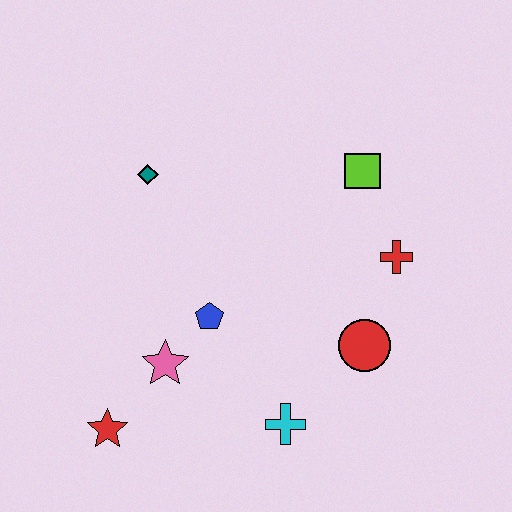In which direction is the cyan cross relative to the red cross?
The cyan cross is below the red cross.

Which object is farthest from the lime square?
The red star is farthest from the lime square.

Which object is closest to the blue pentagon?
The pink star is closest to the blue pentagon.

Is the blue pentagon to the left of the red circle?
Yes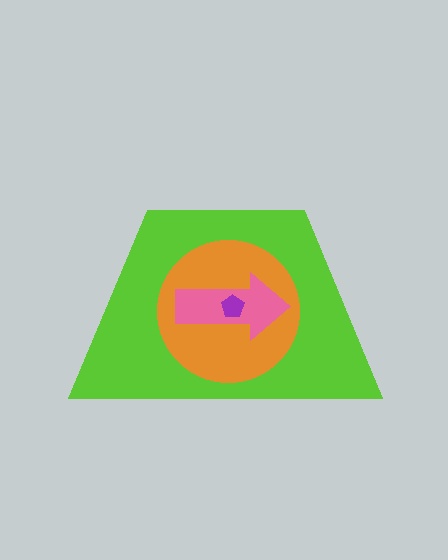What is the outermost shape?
The lime trapezoid.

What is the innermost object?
The purple pentagon.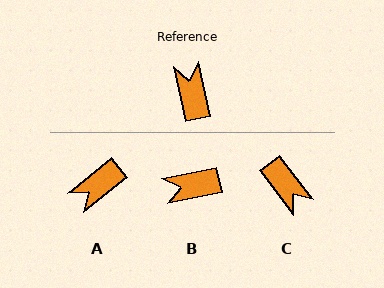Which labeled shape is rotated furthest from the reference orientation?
C, about 155 degrees away.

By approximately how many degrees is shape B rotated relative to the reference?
Approximately 89 degrees counter-clockwise.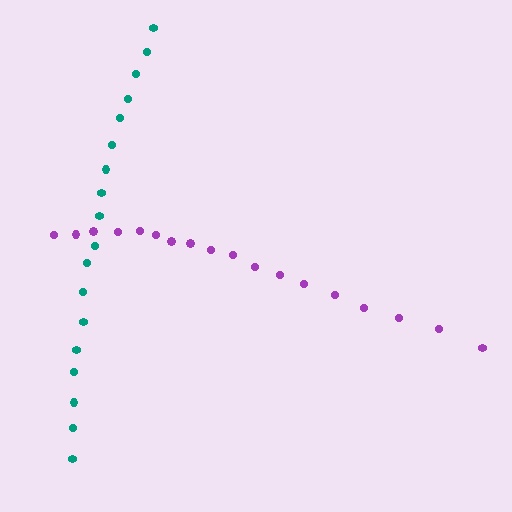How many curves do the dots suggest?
There are 2 distinct paths.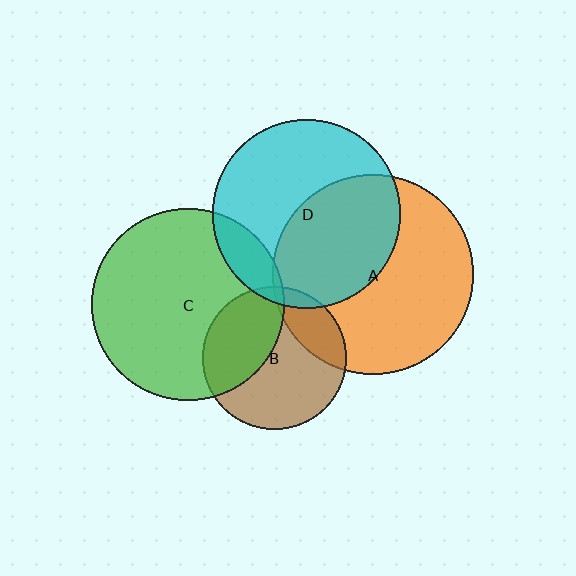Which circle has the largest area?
Circle A (orange).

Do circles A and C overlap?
Yes.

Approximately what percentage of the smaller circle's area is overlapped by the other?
Approximately 5%.